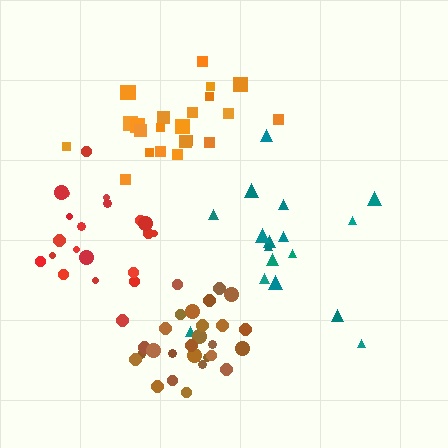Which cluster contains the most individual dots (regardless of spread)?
Brown (27).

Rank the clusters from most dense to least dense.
brown, orange, red, teal.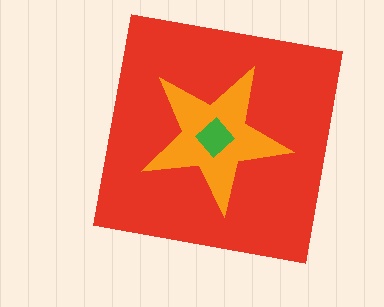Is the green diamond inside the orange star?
Yes.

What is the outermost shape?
The red square.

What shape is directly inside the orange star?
The green diamond.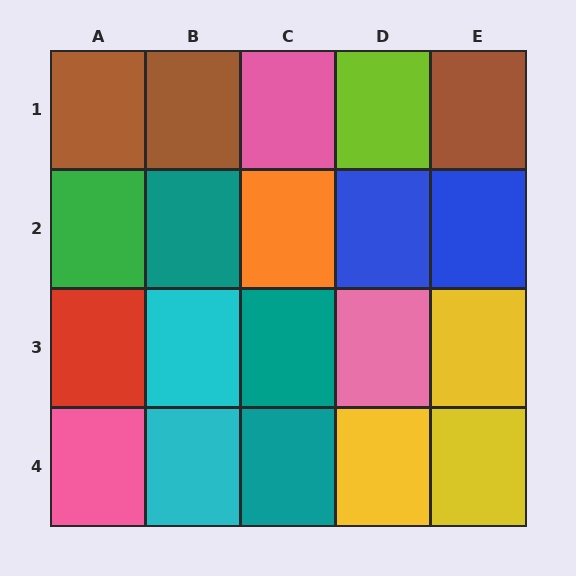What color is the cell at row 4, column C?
Teal.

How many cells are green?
1 cell is green.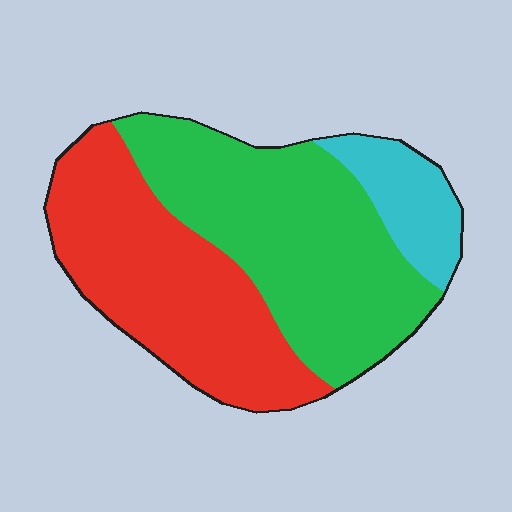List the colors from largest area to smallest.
From largest to smallest: green, red, cyan.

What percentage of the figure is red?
Red takes up about two fifths (2/5) of the figure.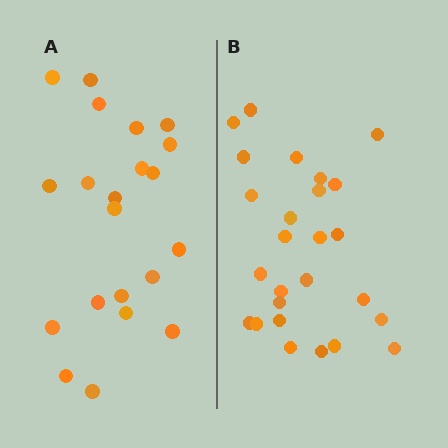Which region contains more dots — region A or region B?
Region B (the right region) has more dots.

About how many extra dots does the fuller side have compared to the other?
Region B has about 5 more dots than region A.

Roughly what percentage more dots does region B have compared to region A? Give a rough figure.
About 25% more.